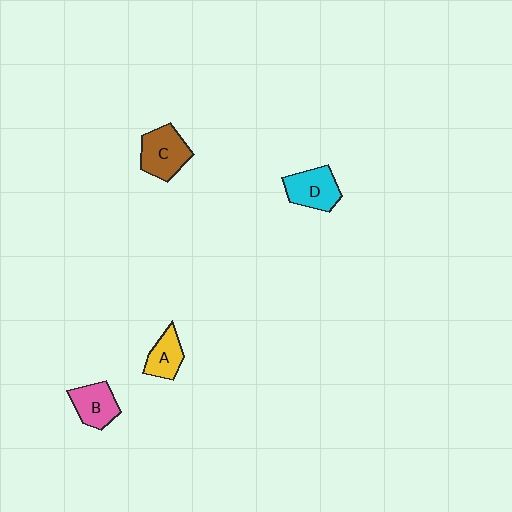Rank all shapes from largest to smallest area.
From largest to smallest: C (brown), D (cyan), B (pink), A (yellow).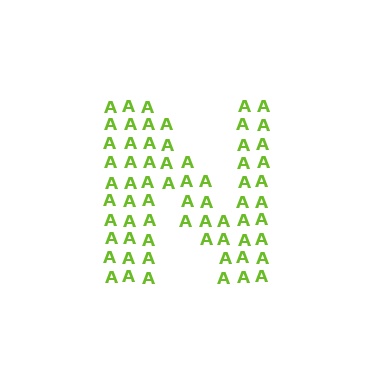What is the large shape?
The large shape is the letter N.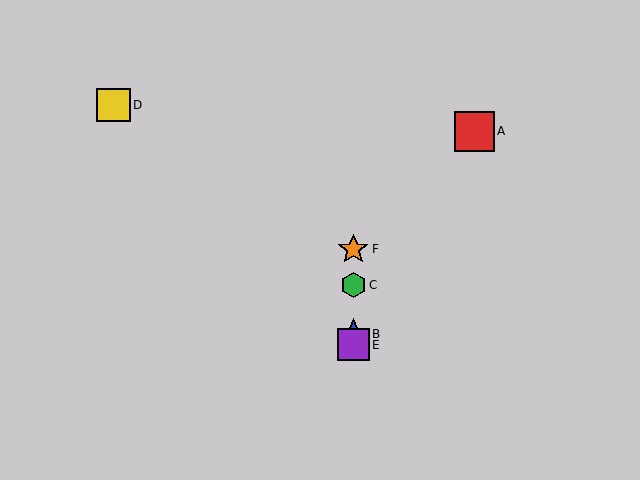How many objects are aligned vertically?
4 objects (B, C, E, F) are aligned vertically.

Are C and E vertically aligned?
Yes, both are at x≈353.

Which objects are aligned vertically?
Objects B, C, E, F are aligned vertically.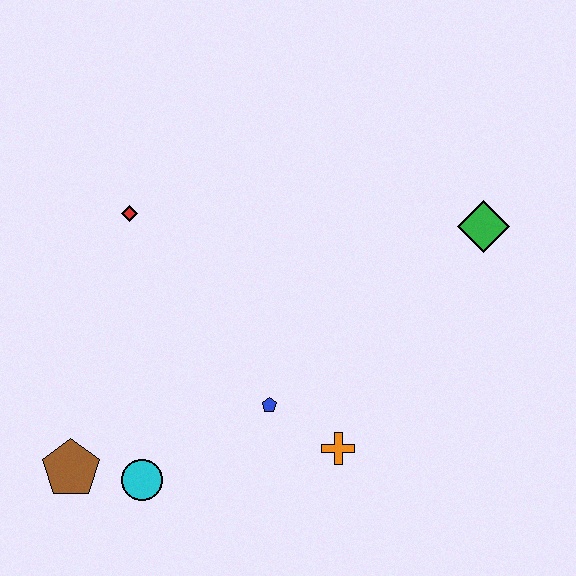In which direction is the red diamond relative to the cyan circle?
The red diamond is above the cyan circle.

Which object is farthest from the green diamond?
The brown pentagon is farthest from the green diamond.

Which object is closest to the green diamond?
The orange cross is closest to the green diamond.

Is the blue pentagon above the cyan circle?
Yes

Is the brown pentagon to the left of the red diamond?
Yes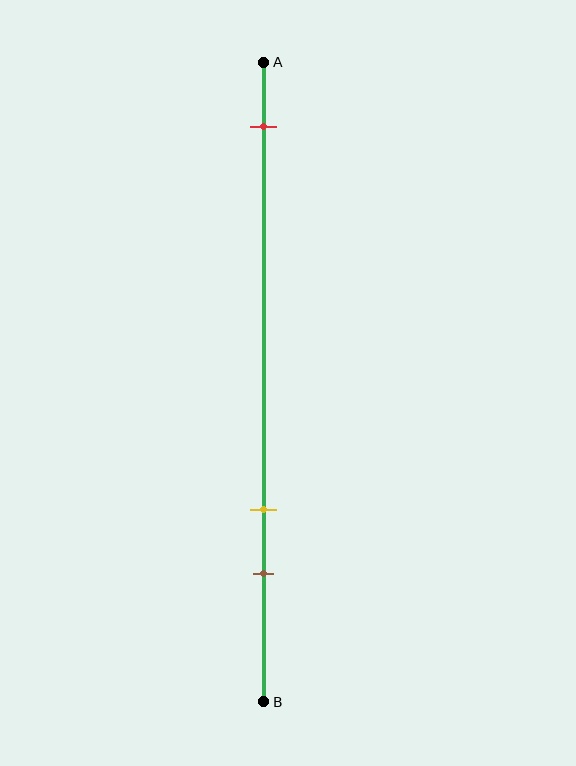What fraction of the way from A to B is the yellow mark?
The yellow mark is approximately 70% (0.7) of the way from A to B.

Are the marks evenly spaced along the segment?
No, the marks are not evenly spaced.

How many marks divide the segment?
There are 3 marks dividing the segment.